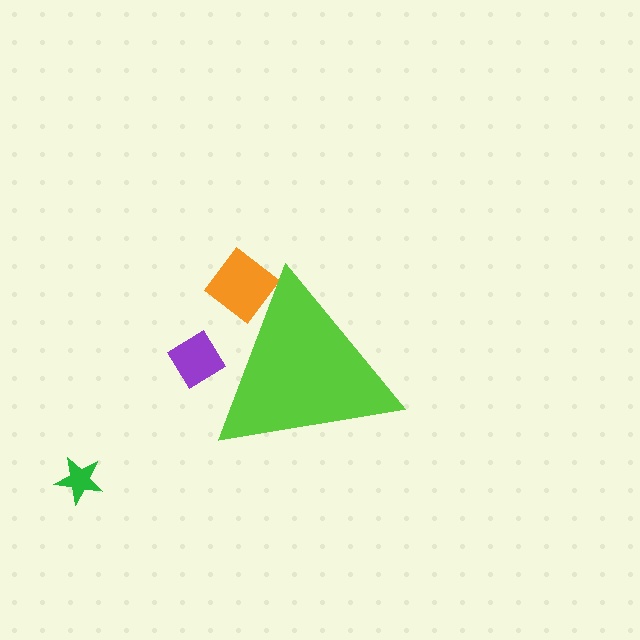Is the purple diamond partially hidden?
Yes, the purple diamond is partially hidden behind the lime triangle.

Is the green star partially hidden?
No, the green star is fully visible.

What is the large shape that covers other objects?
A lime triangle.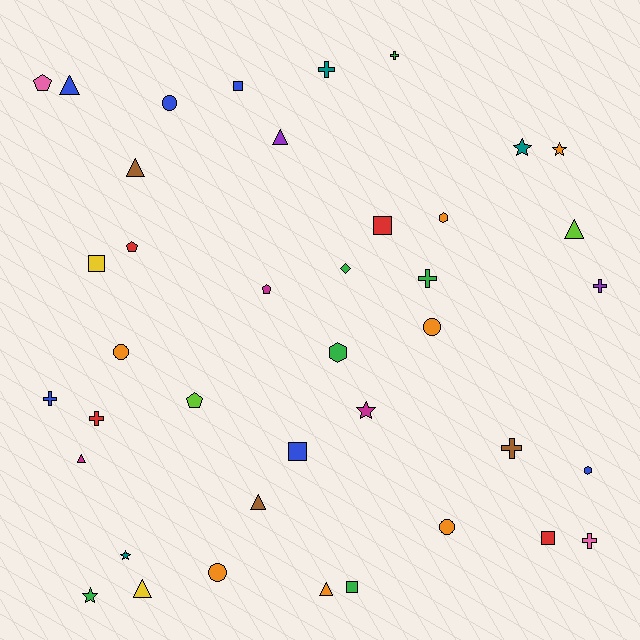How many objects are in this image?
There are 40 objects.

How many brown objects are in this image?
There are 3 brown objects.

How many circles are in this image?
There are 5 circles.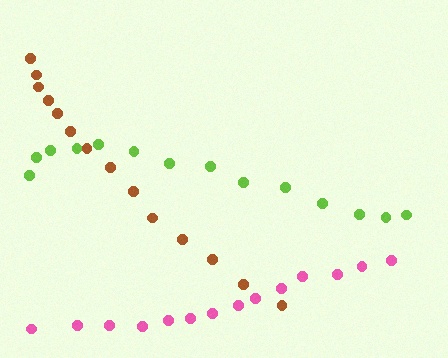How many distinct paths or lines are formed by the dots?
There are 3 distinct paths.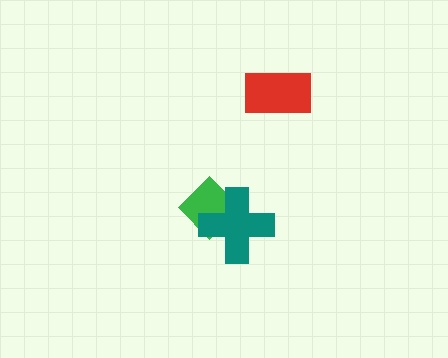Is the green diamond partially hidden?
Yes, it is partially covered by another shape.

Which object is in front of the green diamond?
The teal cross is in front of the green diamond.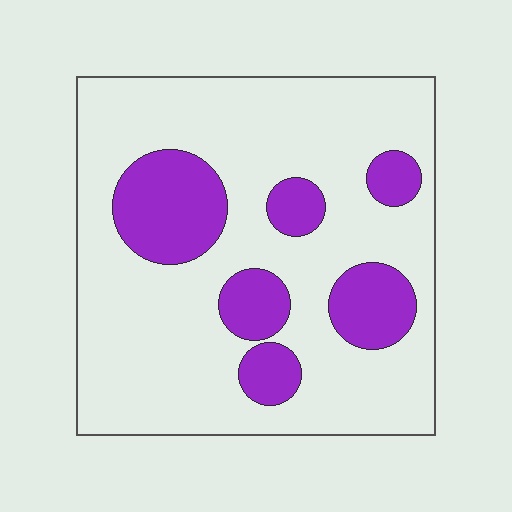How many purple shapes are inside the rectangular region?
6.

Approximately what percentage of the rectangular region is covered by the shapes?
Approximately 25%.